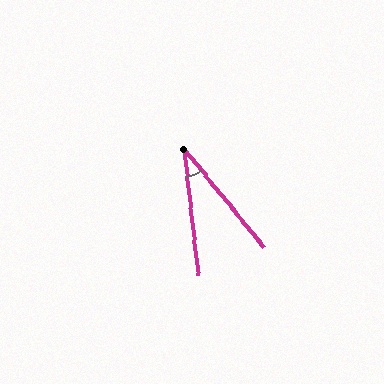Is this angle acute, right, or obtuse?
It is acute.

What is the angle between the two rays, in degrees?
Approximately 33 degrees.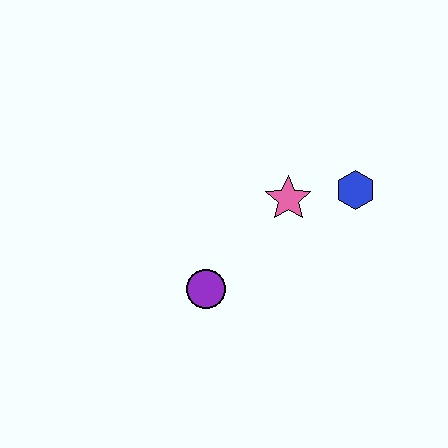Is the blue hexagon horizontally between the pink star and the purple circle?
No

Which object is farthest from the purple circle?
The blue hexagon is farthest from the purple circle.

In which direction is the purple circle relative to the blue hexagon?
The purple circle is to the left of the blue hexagon.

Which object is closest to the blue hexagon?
The pink star is closest to the blue hexagon.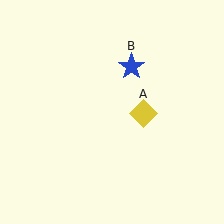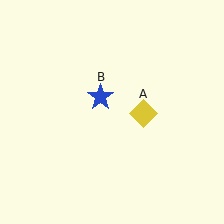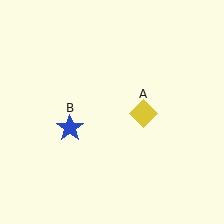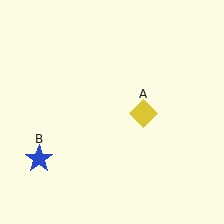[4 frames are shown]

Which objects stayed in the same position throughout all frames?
Yellow diamond (object A) remained stationary.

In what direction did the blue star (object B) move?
The blue star (object B) moved down and to the left.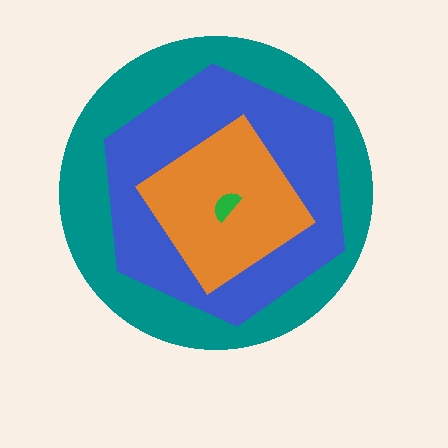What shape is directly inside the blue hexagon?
The orange diamond.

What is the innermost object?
The green semicircle.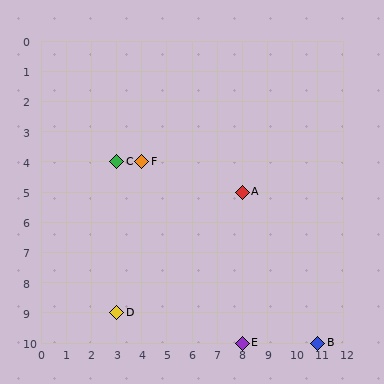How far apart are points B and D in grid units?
Points B and D are 8 columns and 1 row apart (about 8.1 grid units diagonally).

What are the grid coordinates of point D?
Point D is at grid coordinates (3, 9).